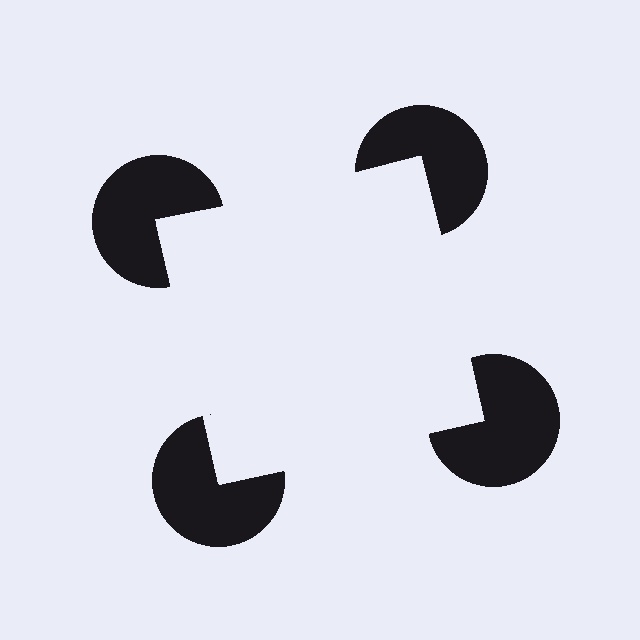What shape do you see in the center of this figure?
An illusory square — its edges are inferred from the aligned wedge cuts in the pac-man discs, not physically drawn.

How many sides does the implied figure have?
4 sides.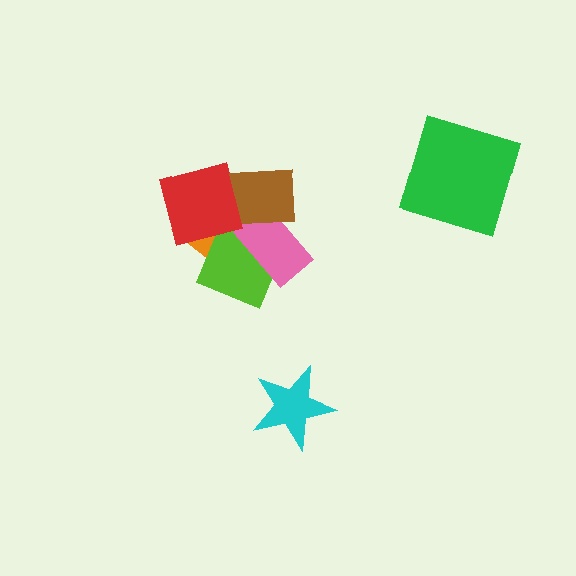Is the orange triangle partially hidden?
Yes, it is partially covered by another shape.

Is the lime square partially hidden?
Yes, it is partially covered by another shape.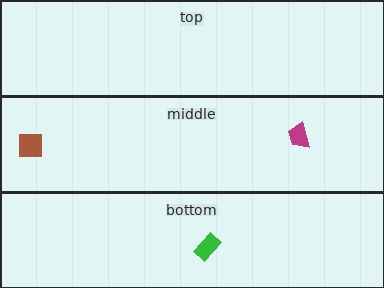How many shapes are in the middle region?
2.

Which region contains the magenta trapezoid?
The middle region.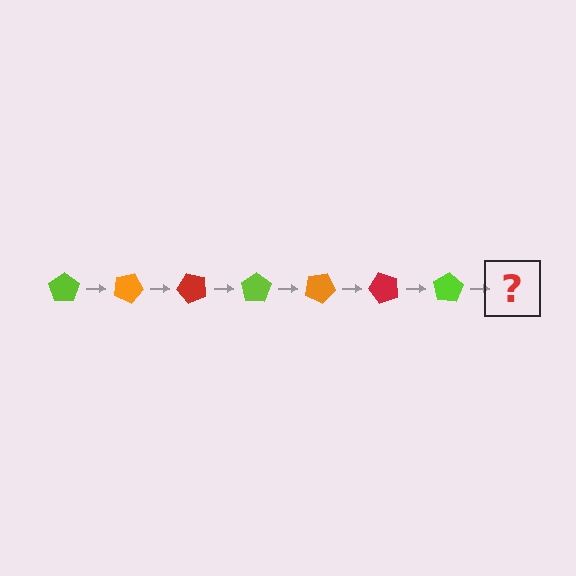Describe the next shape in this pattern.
It should be an orange pentagon, rotated 175 degrees from the start.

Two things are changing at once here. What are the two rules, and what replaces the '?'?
The two rules are that it rotates 25 degrees each step and the color cycles through lime, orange, and red. The '?' should be an orange pentagon, rotated 175 degrees from the start.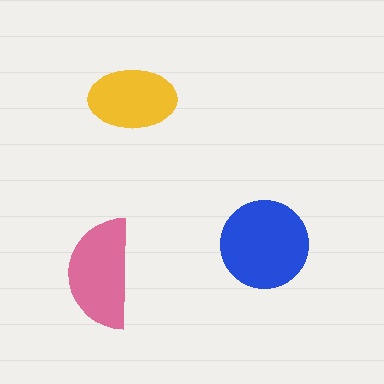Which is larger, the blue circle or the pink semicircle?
The blue circle.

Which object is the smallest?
The yellow ellipse.